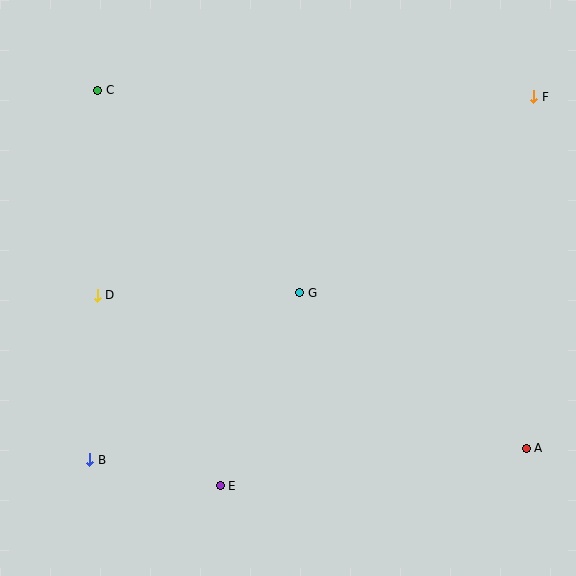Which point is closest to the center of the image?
Point G at (300, 293) is closest to the center.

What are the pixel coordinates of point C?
Point C is at (98, 90).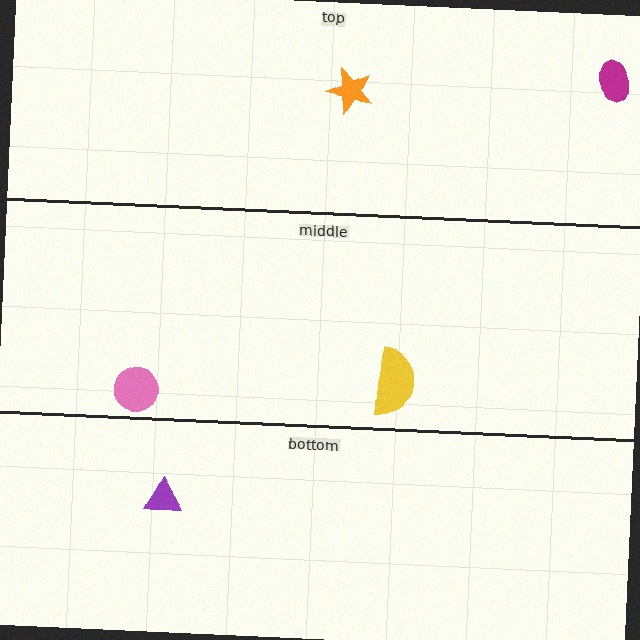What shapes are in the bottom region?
The purple triangle.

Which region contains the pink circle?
The middle region.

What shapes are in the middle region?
The pink circle, the yellow semicircle.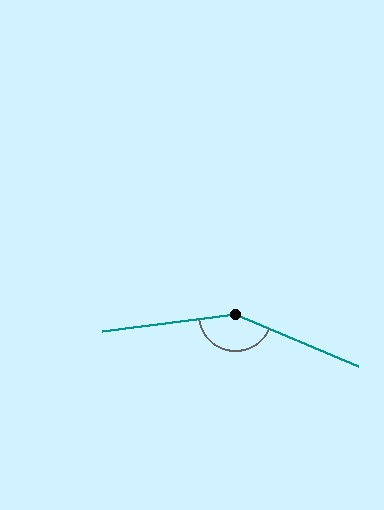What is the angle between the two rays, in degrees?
Approximately 150 degrees.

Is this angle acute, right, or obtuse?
It is obtuse.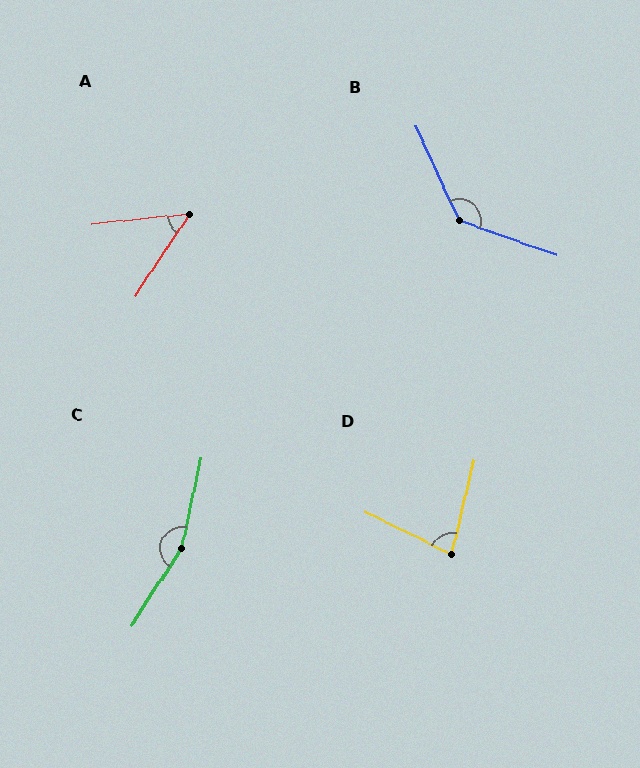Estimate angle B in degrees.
Approximately 134 degrees.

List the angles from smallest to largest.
A (51°), D (78°), B (134°), C (159°).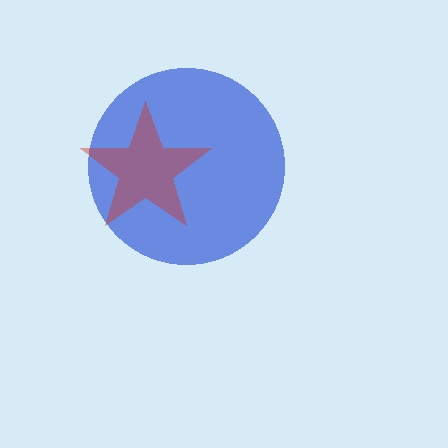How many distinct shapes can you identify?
There are 2 distinct shapes: a blue circle, a red star.